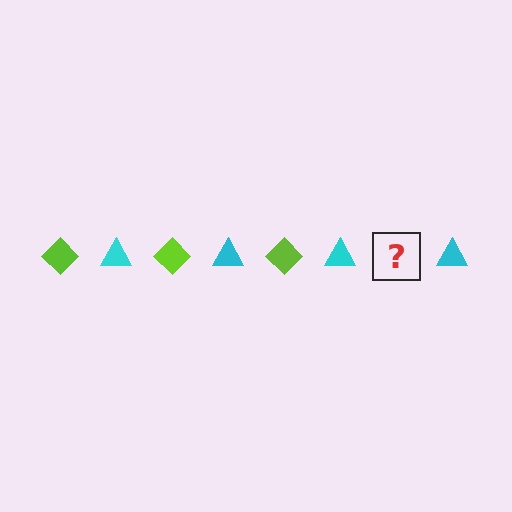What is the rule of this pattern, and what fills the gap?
The rule is that the pattern alternates between lime diamond and cyan triangle. The gap should be filled with a lime diamond.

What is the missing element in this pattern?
The missing element is a lime diamond.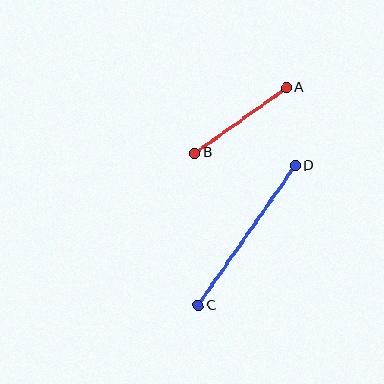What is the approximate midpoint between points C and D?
The midpoint is at approximately (247, 236) pixels.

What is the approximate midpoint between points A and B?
The midpoint is at approximately (241, 121) pixels.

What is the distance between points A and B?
The distance is approximately 113 pixels.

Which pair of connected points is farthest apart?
Points C and D are farthest apart.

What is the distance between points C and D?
The distance is approximately 170 pixels.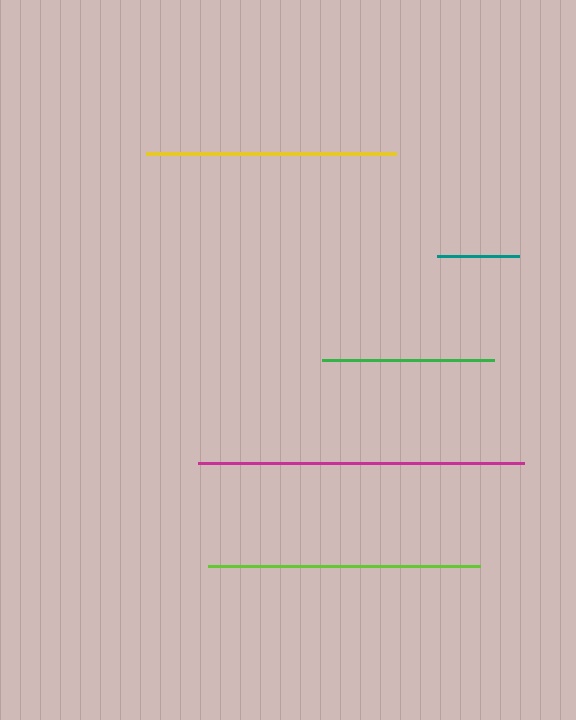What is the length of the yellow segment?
The yellow segment is approximately 250 pixels long.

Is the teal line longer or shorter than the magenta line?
The magenta line is longer than the teal line.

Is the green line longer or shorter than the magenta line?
The magenta line is longer than the green line.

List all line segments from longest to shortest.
From longest to shortest: magenta, lime, yellow, green, teal.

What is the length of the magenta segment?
The magenta segment is approximately 325 pixels long.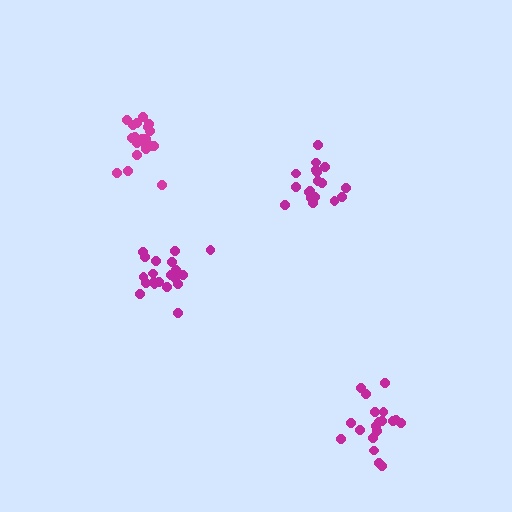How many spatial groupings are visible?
There are 4 spatial groupings.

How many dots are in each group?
Group 1: 21 dots, Group 2: 20 dots, Group 3: 18 dots, Group 4: 19 dots (78 total).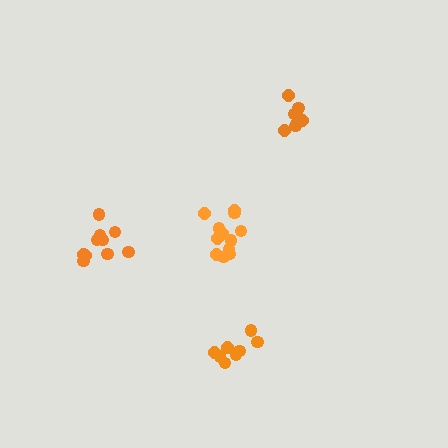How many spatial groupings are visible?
There are 4 spatial groupings.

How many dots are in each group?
Group 1: 12 dots, Group 2: 8 dots, Group 3: 10 dots, Group 4: 9 dots (39 total).